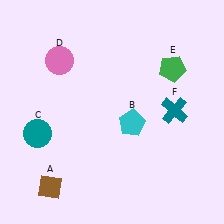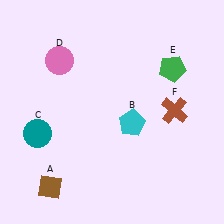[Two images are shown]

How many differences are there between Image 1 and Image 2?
There is 1 difference between the two images.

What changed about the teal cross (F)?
In Image 1, F is teal. In Image 2, it changed to brown.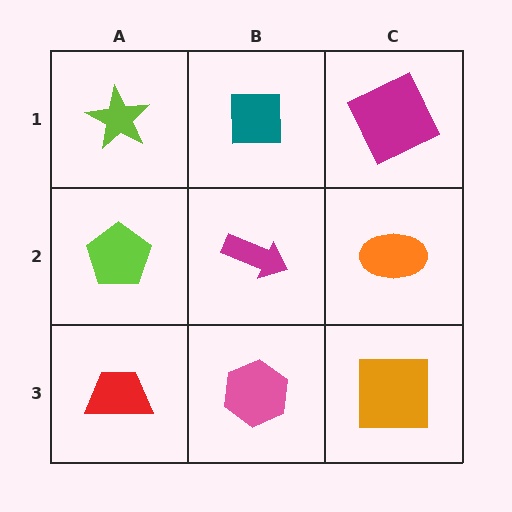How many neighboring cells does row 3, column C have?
2.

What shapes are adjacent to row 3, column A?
A lime pentagon (row 2, column A), a pink hexagon (row 3, column B).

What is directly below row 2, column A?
A red trapezoid.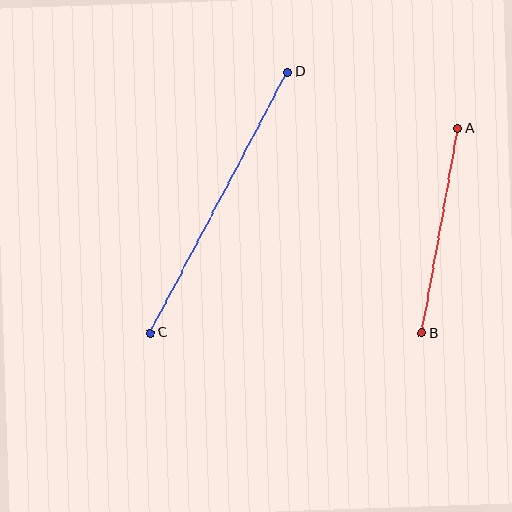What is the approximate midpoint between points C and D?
The midpoint is at approximately (219, 203) pixels.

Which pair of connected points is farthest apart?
Points C and D are farthest apart.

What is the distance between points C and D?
The distance is approximately 295 pixels.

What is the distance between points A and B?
The distance is approximately 208 pixels.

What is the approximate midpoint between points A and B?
The midpoint is at approximately (440, 231) pixels.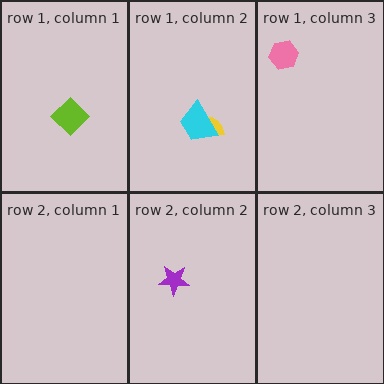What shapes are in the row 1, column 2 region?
The yellow semicircle, the cyan trapezoid.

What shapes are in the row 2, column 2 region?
The purple star.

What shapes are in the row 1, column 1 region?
The lime diamond.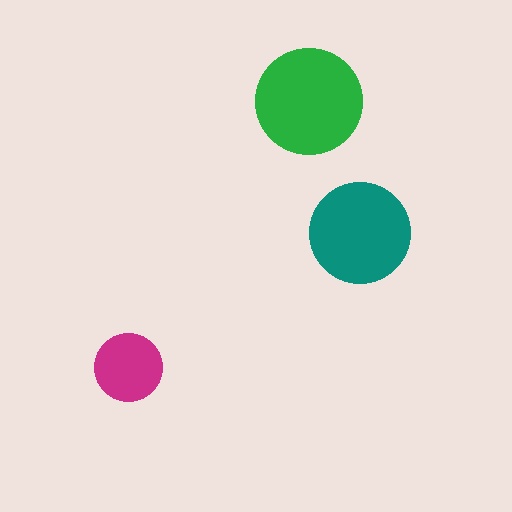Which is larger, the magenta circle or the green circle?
The green one.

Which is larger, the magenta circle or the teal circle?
The teal one.